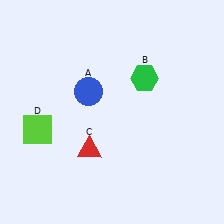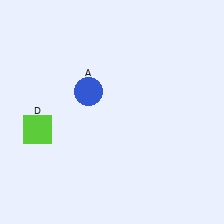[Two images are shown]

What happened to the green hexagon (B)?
The green hexagon (B) was removed in Image 2. It was in the top-right area of Image 1.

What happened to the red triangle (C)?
The red triangle (C) was removed in Image 2. It was in the bottom-left area of Image 1.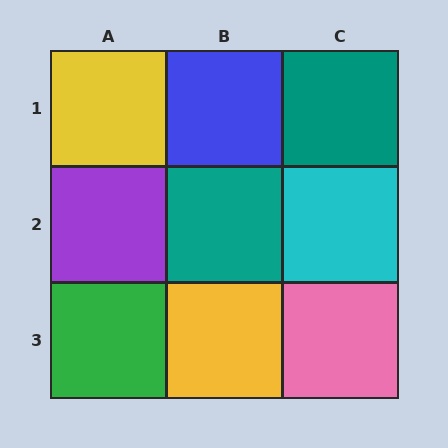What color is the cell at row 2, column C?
Cyan.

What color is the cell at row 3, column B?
Yellow.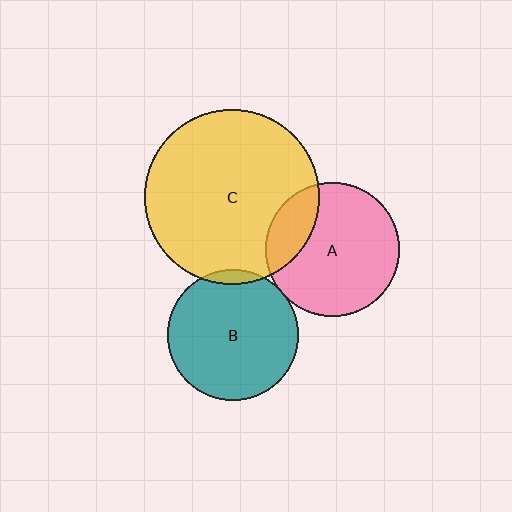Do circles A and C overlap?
Yes.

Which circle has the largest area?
Circle C (yellow).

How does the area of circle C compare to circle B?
Approximately 1.8 times.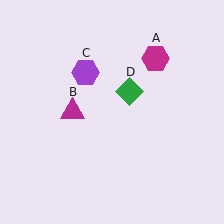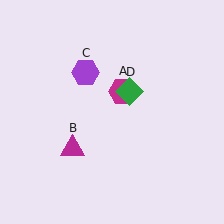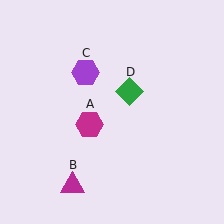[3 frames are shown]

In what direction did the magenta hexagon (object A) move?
The magenta hexagon (object A) moved down and to the left.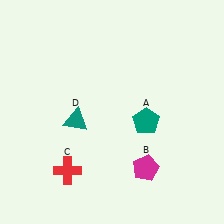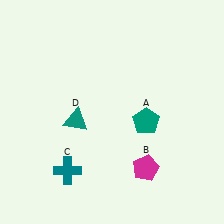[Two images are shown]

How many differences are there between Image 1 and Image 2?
There is 1 difference between the two images.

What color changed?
The cross (C) changed from red in Image 1 to teal in Image 2.